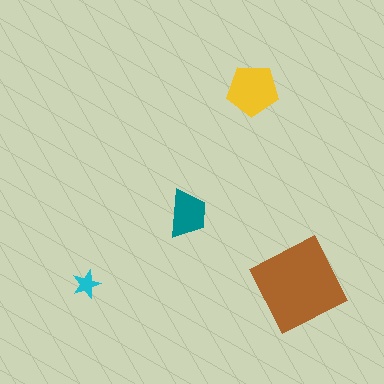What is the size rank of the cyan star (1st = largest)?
4th.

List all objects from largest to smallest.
The brown diamond, the yellow pentagon, the teal trapezoid, the cyan star.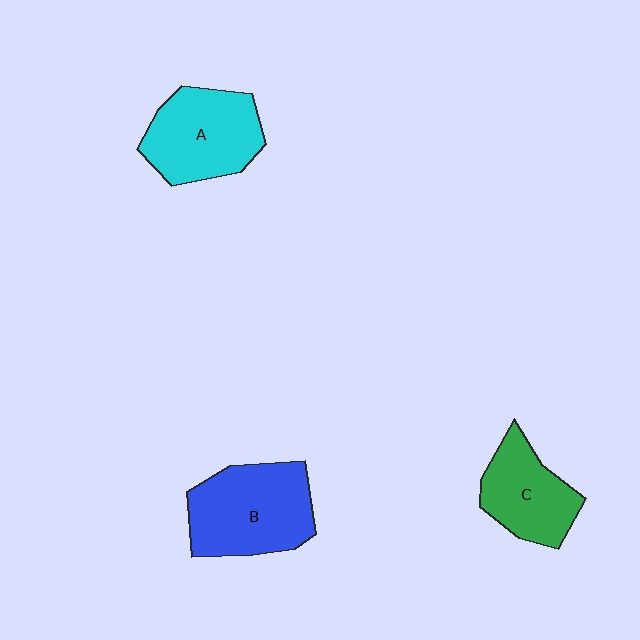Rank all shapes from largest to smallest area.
From largest to smallest: B (blue), A (cyan), C (green).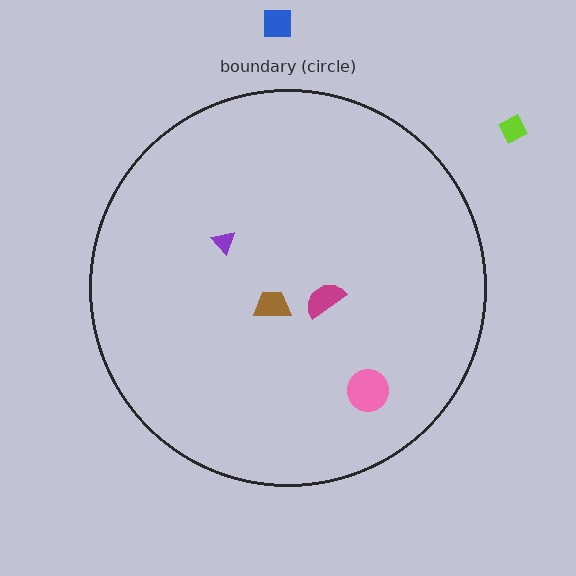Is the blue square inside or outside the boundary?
Outside.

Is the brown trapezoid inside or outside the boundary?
Inside.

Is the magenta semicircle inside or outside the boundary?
Inside.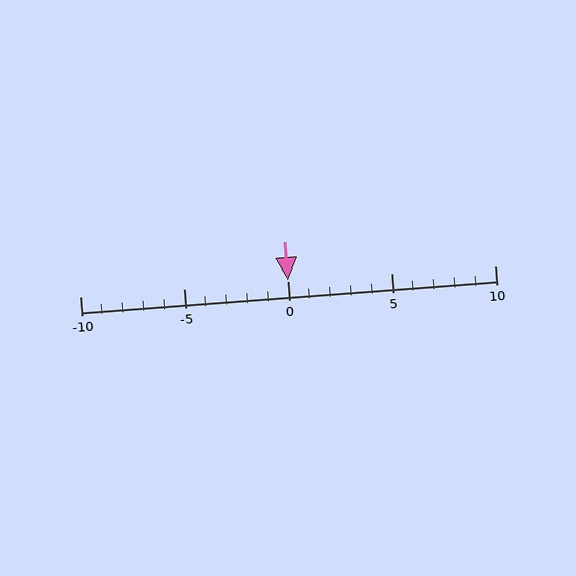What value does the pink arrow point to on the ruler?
The pink arrow points to approximately 0.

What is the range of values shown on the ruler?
The ruler shows values from -10 to 10.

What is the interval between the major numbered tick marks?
The major tick marks are spaced 5 units apart.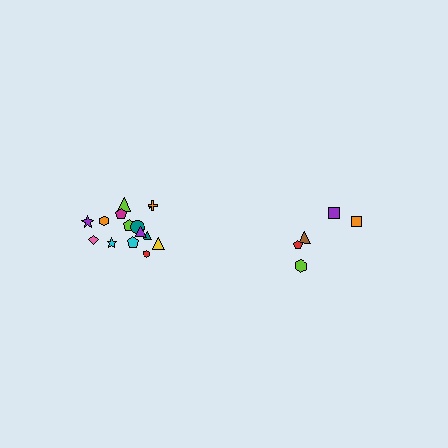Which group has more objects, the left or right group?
The left group.